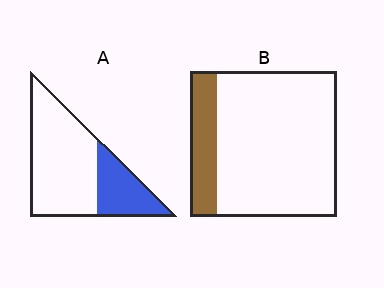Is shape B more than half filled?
No.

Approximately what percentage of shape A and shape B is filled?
A is approximately 30% and B is approximately 20%.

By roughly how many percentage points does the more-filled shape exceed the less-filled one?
By roughly 10 percentage points (A over B).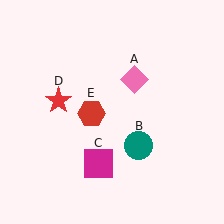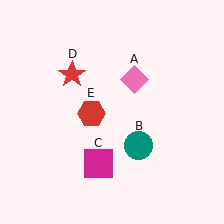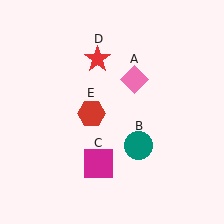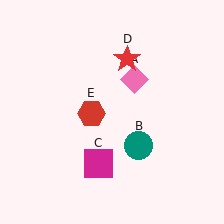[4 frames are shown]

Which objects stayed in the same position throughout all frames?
Pink diamond (object A) and teal circle (object B) and magenta square (object C) and red hexagon (object E) remained stationary.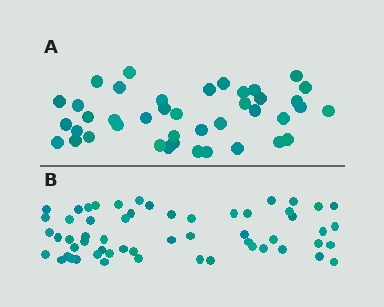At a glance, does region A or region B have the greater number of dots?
Region B (the bottom region) has more dots.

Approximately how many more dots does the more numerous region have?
Region B has approximately 15 more dots than region A.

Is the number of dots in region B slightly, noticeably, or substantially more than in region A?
Region B has noticeably more, but not dramatically so. The ratio is roughly 1.4 to 1.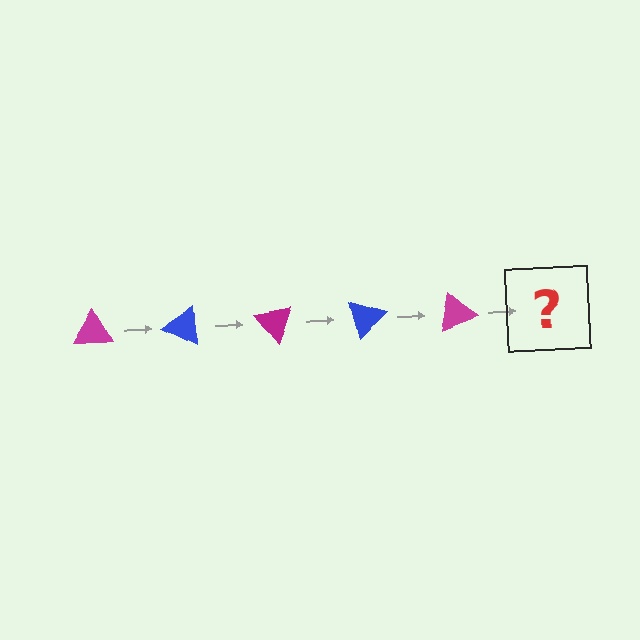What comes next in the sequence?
The next element should be a blue triangle, rotated 125 degrees from the start.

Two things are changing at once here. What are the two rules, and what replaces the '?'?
The two rules are that it rotates 25 degrees each step and the color cycles through magenta and blue. The '?' should be a blue triangle, rotated 125 degrees from the start.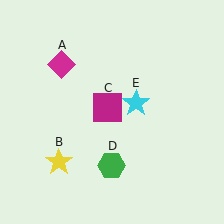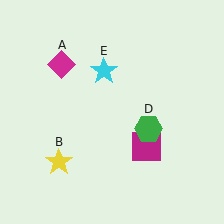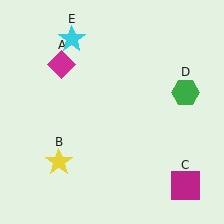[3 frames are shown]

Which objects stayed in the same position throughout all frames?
Magenta diamond (object A) and yellow star (object B) remained stationary.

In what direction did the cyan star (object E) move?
The cyan star (object E) moved up and to the left.